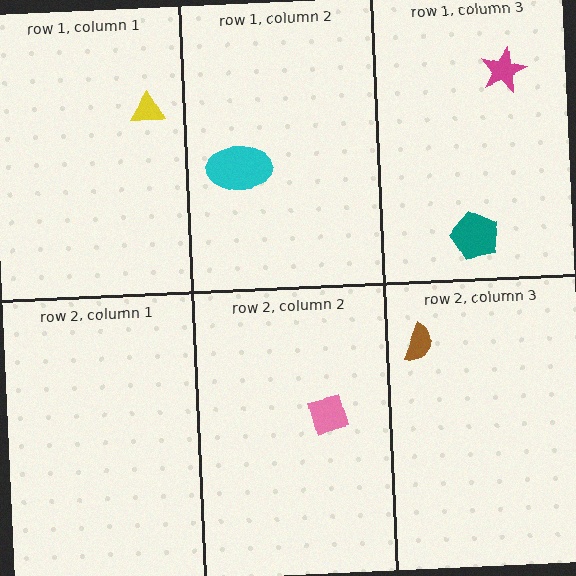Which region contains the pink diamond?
The row 2, column 2 region.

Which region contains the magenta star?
The row 1, column 3 region.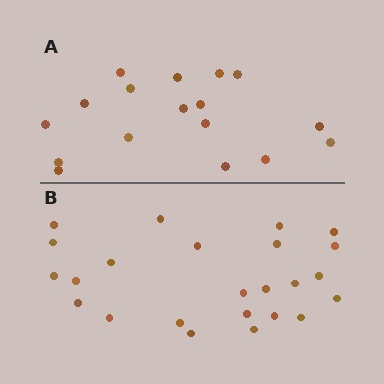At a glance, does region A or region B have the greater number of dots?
Region B (the bottom region) has more dots.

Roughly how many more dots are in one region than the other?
Region B has roughly 8 or so more dots than region A.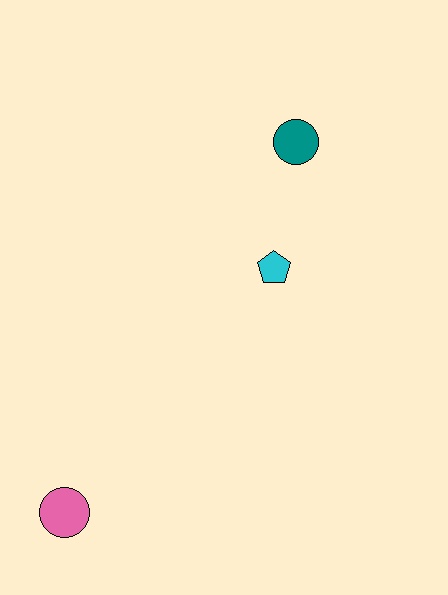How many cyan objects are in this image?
There is 1 cyan object.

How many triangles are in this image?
There are no triangles.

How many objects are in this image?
There are 3 objects.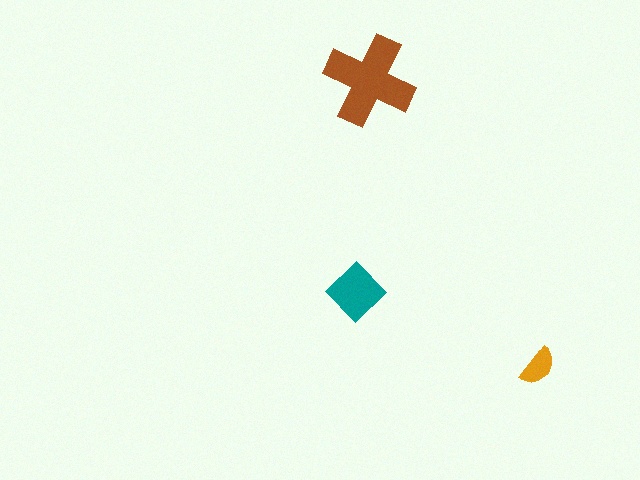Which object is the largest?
The brown cross.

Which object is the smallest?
The orange semicircle.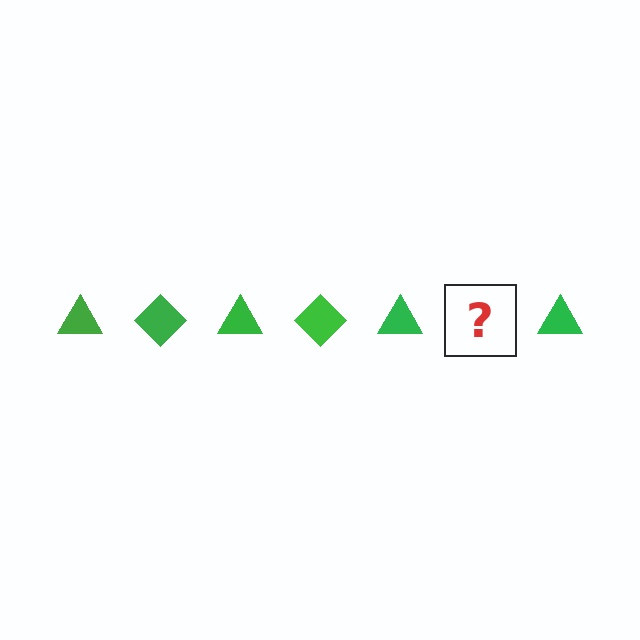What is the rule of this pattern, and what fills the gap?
The rule is that the pattern cycles through triangle, diamond shapes in green. The gap should be filled with a green diamond.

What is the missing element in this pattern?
The missing element is a green diamond.